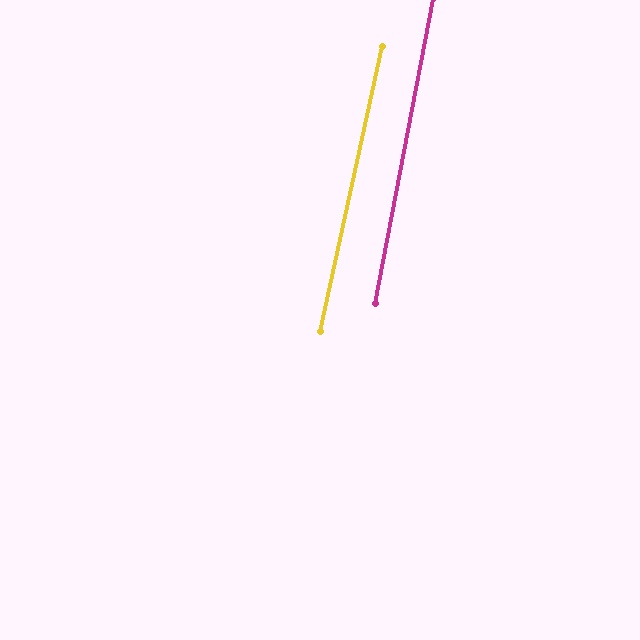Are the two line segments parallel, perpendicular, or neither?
Parallel — their directions differ by only 1.5°.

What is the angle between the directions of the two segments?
Approximately 2 degrees.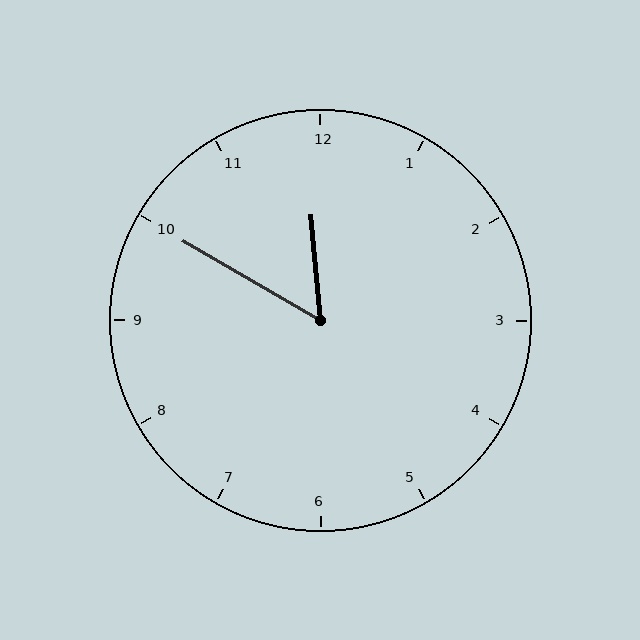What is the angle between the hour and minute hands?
Approximately 55 degrees.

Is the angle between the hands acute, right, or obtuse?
It is acute.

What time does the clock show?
11:50.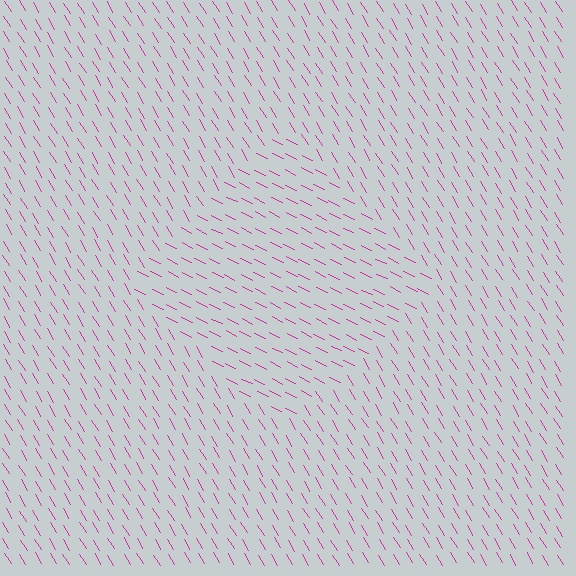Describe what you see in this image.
The image is filled with small magenta line segments. A diamond region in the image has lines oriented differently from the surrounding lines, creating a visible texture boundary.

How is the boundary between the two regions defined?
The boundary is defined purely by a change in line orientation (approximately 33 degrees difference). All lines are the same color and thickness.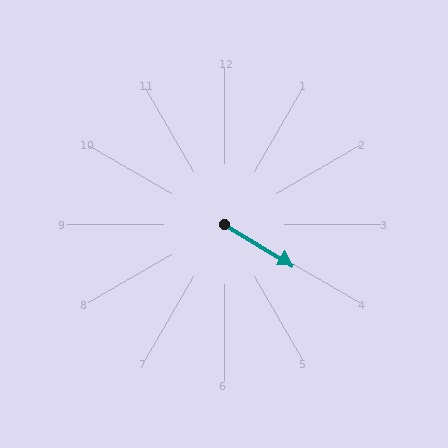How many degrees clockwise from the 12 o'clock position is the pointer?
Approximately 121 degrees.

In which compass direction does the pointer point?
Southeast.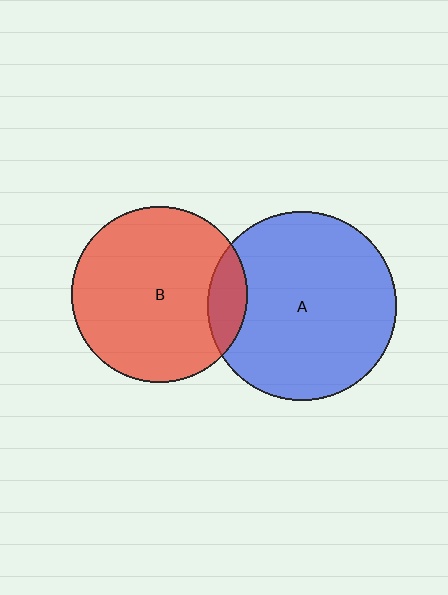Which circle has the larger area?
Circle A (blue).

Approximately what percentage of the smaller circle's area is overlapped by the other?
Approximately 10%.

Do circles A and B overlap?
Yes.